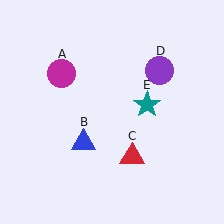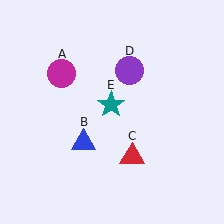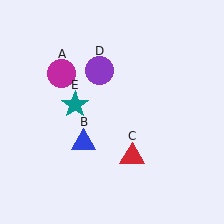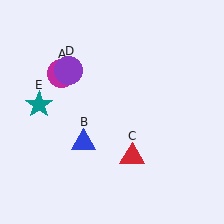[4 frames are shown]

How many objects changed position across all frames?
2 objects changed position: purple circle (object D), teal star (object E).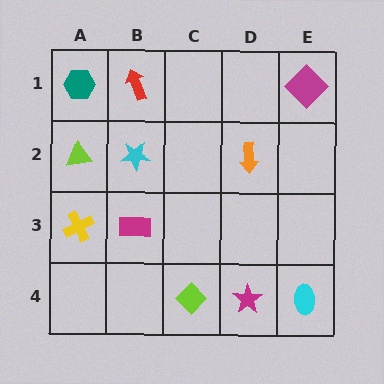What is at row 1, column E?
A magenta diamond.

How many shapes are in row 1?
3 shapes.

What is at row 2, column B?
A cyan star.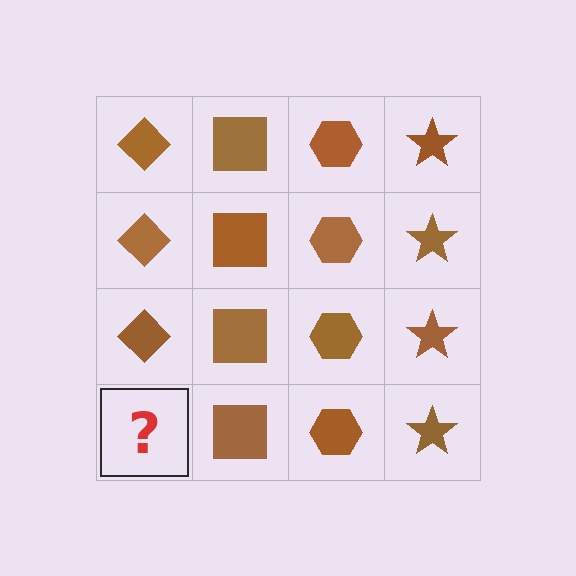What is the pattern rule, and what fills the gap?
The rule is that each column has a consistent shape. The gap should be filled with a brown diamond.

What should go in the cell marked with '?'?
The missing cell should contain a brown diamond.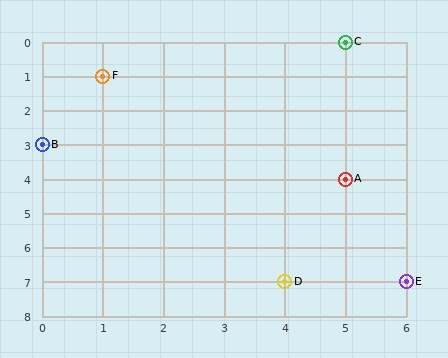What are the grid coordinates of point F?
Point F is at grid coordinates (1, 1).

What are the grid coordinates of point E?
Point E is at grid coordinates (6, 7).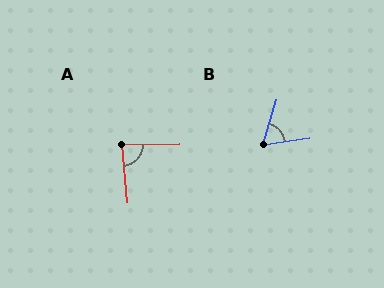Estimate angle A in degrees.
Approximately 85 degrees.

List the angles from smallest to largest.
B (65°), A (85°).